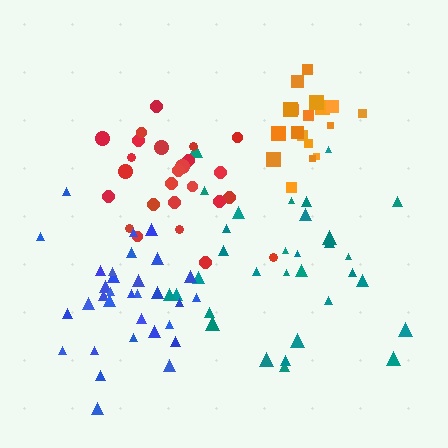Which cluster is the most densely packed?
Orange.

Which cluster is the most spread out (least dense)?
Teal.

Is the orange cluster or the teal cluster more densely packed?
Orange.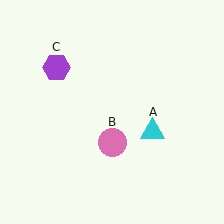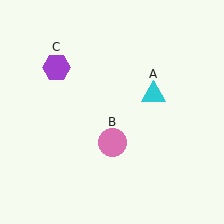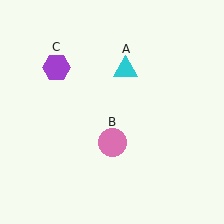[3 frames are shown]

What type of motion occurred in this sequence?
The cyan triangle (object A) rotated counterclockwise around the center of the scene.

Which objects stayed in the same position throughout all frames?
Pink circle (object B) and purple hexagon (object C) remained stationary.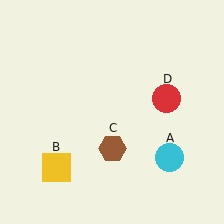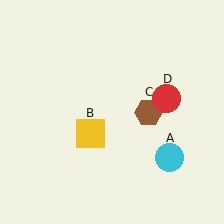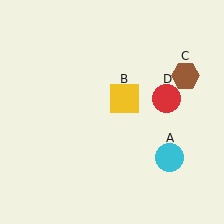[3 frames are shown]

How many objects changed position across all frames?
2 objects changed position: yellow square (object B), brown hexagon (object C).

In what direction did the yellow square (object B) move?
The yellow square (object B) moved up and to the right.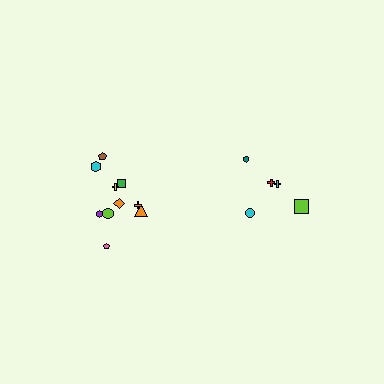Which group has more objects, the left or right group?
The left group.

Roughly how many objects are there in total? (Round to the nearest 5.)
Roughly 15 objects in total.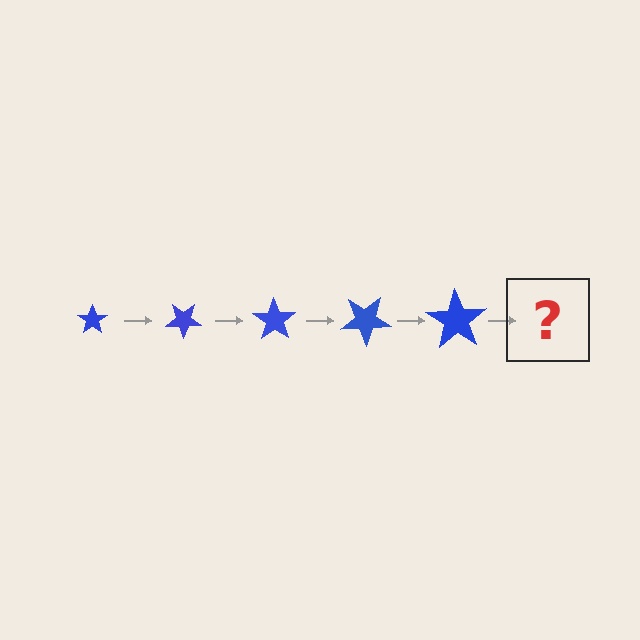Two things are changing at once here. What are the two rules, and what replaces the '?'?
The two rules are that the star grows larger each step and it rotates 35 degrees each step. The '?' should be a star, larger than the previous one and rotated 175 degrees from the start.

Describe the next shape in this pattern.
It should be a star, larger than the previous one and rotated 175 degrees from the start.